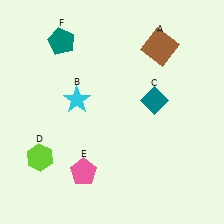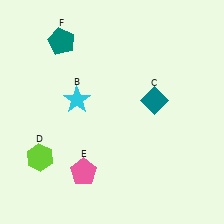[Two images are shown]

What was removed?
The brown square (A) was removed in Image 2.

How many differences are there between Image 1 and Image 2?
There is 1 difference between the two images.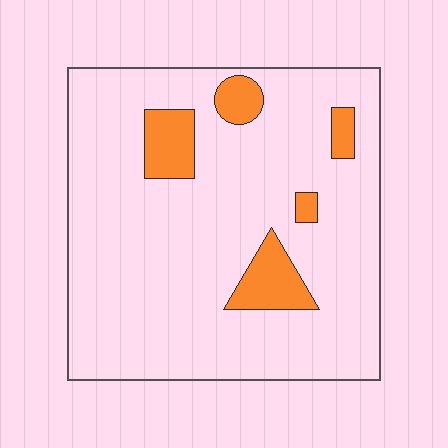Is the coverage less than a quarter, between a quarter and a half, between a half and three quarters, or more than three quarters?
Less than a quarter.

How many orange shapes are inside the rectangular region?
5.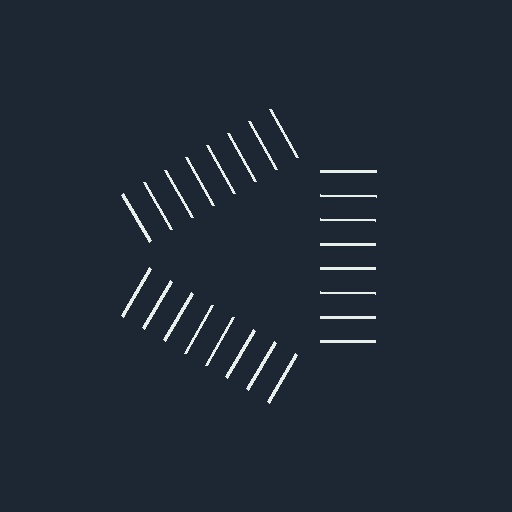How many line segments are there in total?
24 — 8 along each of the 3 edges.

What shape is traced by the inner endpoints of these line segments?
An illusory triangle — the line segments terminate on its edges but no continuous stroke is drawn.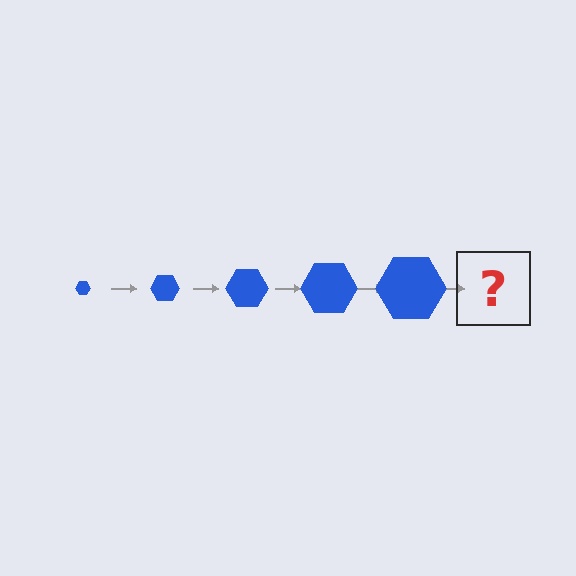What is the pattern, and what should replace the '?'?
The pattern is that the hexagon gets progressively larger each step. The '?' should be a blue hexagon, larger than the previous one.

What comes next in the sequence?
The next element should be a blue hexagon, larger than the previous one.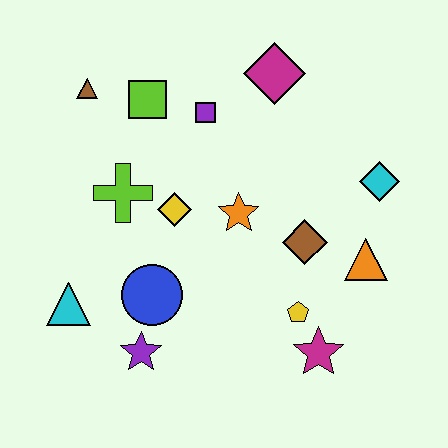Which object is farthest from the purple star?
The magenta diamond is farthest from the purple star.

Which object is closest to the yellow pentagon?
The magenta star is closest to the yellow pentagon.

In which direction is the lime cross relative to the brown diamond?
The lime cross is to the left of the brown diamond.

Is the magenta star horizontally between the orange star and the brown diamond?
No